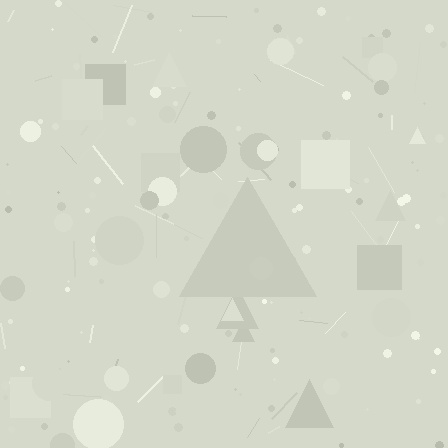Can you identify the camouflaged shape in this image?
The camouflaged shape is a triangle.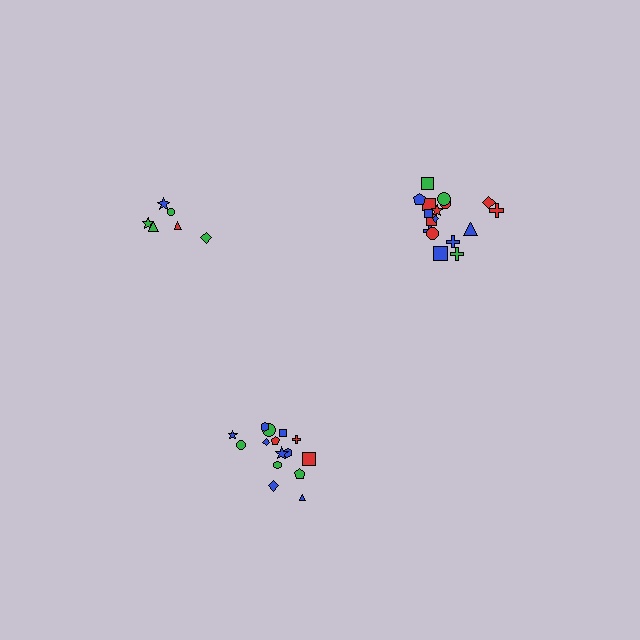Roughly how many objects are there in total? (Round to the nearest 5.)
Roughly 40 objects in total.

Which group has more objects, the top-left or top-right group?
The top-right group.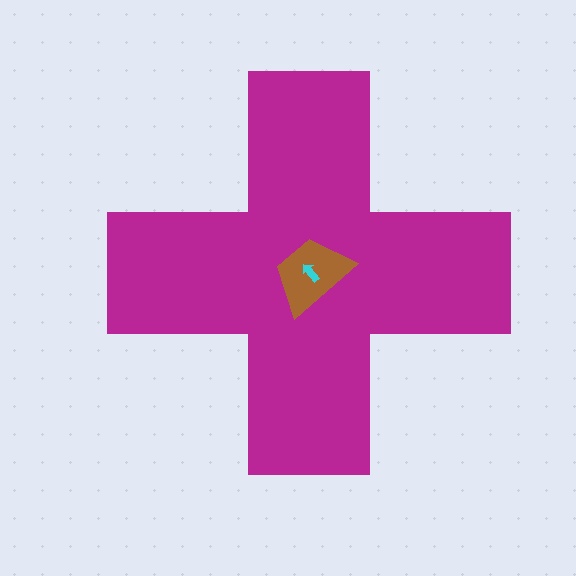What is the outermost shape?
The magenta cross.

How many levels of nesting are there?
3.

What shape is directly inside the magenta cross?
The brown trapezoid.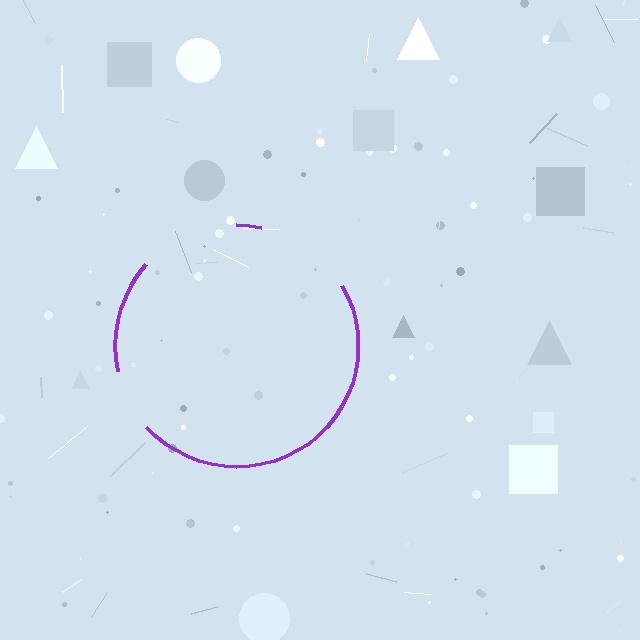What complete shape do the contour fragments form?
The contour fragments form a circle.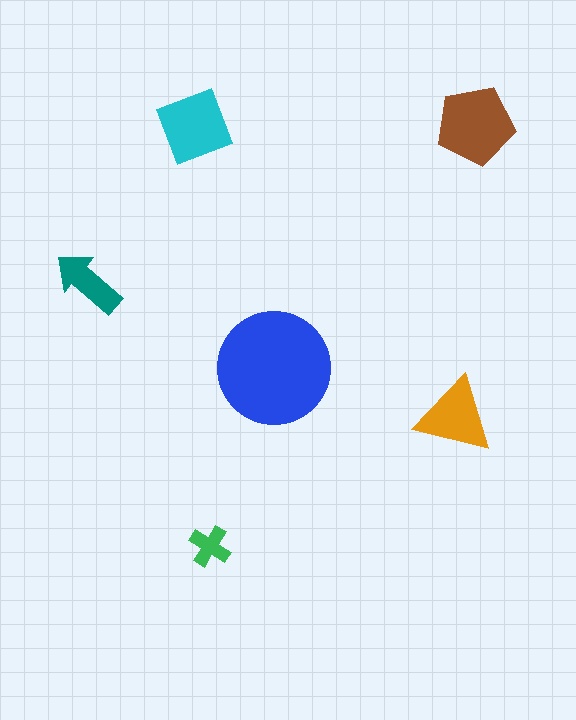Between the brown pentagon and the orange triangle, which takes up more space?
The brown pentagon.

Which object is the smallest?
The green cross.